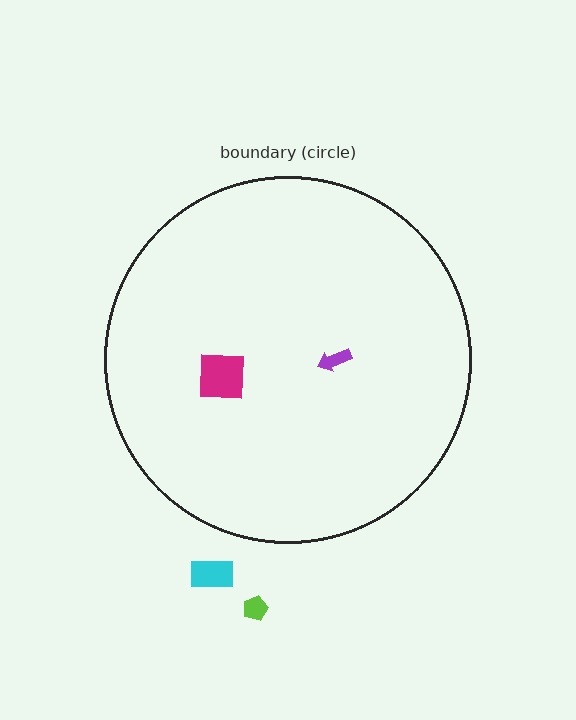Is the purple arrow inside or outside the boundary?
Inside.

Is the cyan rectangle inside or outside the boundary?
Outside.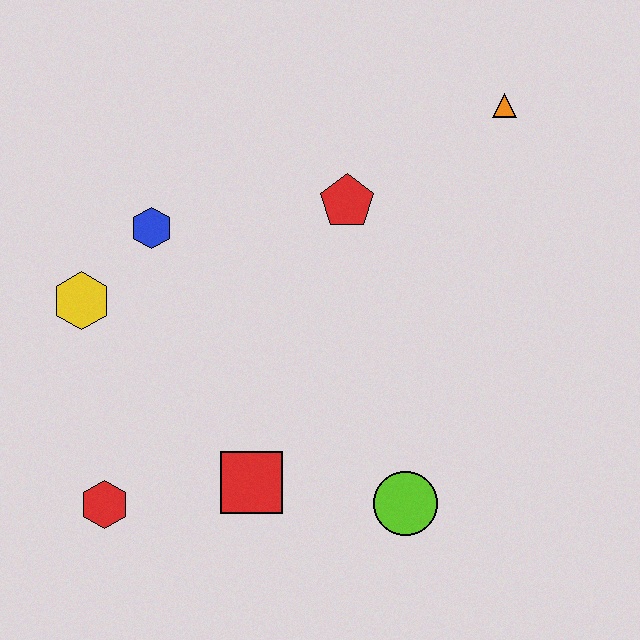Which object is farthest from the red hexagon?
The orange triangle is farthest from the red hexagon.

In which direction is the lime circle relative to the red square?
The lime circle is to the right of the red square.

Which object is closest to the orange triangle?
The red pentagon is closest to the orange triangle.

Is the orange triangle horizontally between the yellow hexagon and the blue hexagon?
No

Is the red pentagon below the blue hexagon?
No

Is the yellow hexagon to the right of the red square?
No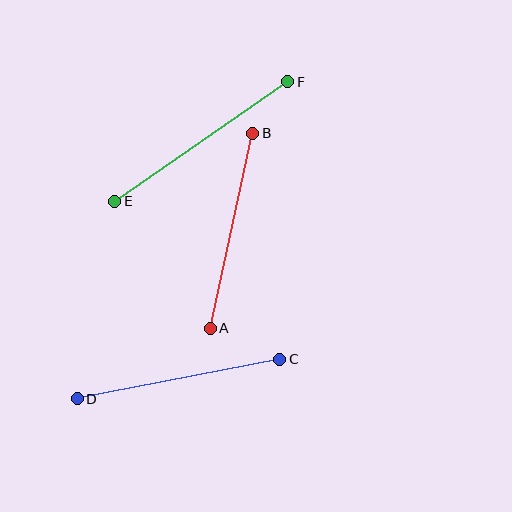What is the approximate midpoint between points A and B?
The midpoint is at approximately (232, 231) pixels.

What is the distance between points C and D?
The distance is approximately 206 pixels.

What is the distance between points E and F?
The distance is approximately 210 pixels.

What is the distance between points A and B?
The distance is approximately 200 pixels.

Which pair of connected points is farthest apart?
Points E and F are farthest apart.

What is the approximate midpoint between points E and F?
The midpoint is at approximately (201, 142) pixels.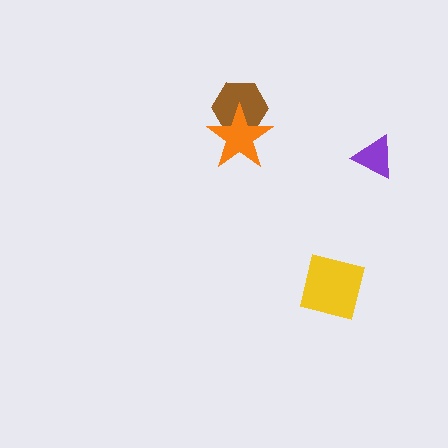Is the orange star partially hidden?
No, no other shape covers it.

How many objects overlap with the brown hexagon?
1 object overlaps with the brown hexagon.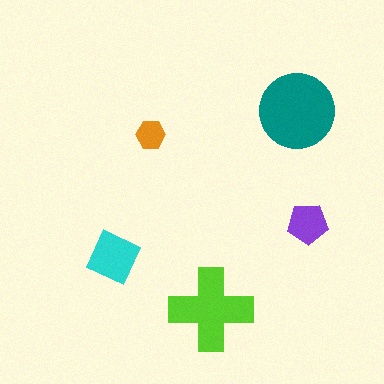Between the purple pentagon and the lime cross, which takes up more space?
The lime cross.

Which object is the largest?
The teal circle.